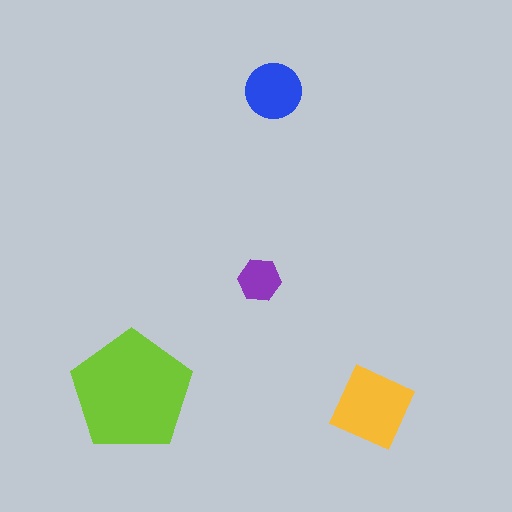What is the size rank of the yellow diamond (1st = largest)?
2nd.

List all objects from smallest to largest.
The purple hexagon, the blue circle, the yellow diamond, the lime pentagon.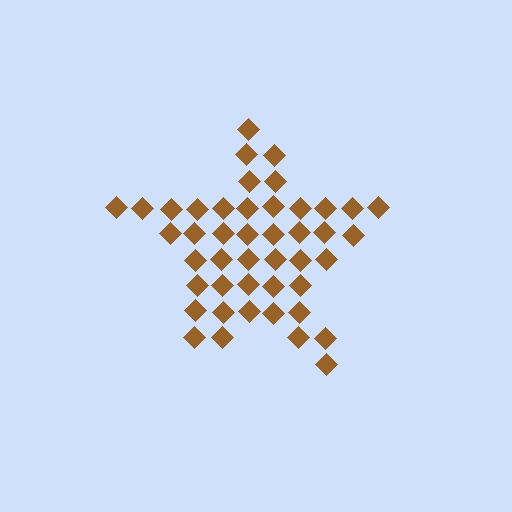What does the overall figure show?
The overall figure shows a star.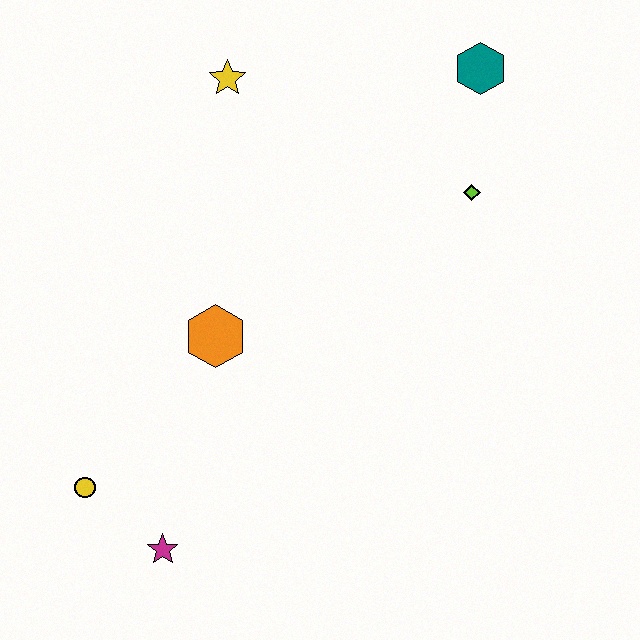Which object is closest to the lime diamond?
The teal hexagon is closest to the lime diamond.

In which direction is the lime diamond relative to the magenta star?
The lime diamond is above the magenta star.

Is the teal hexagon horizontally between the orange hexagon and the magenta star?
No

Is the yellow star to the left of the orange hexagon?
No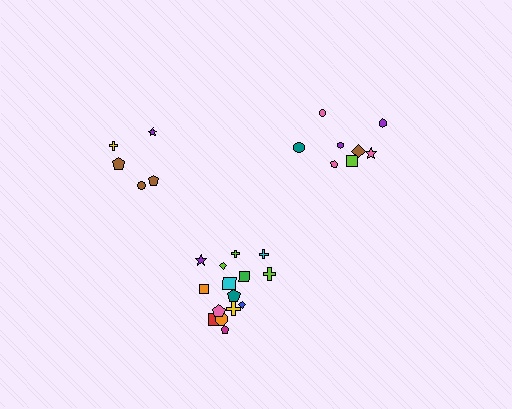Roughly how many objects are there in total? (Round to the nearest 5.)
Roughly 30 objects in total.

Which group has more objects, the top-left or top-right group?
The top-right group.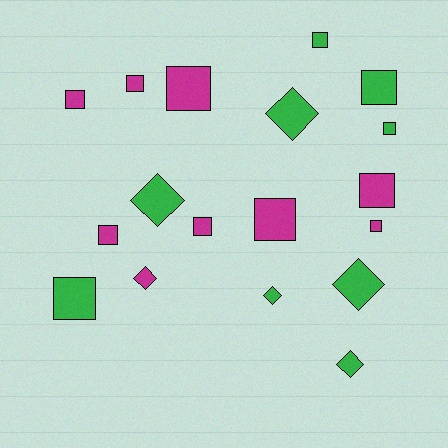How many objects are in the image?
There are 18 objects.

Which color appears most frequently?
Magenta, with 9 objects.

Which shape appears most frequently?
Square, with 12 objects.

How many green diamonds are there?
There are 5 green diamonds.